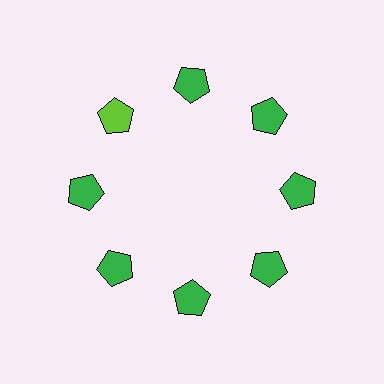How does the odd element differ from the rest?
It has a different color: lime instead of green.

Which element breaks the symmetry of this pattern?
The lime pentagon at roughly the 10 o'clock position breaks the symmetry. All other shapes are green pentagons.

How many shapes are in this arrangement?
There are 8 shapes arranged in a ring pattern.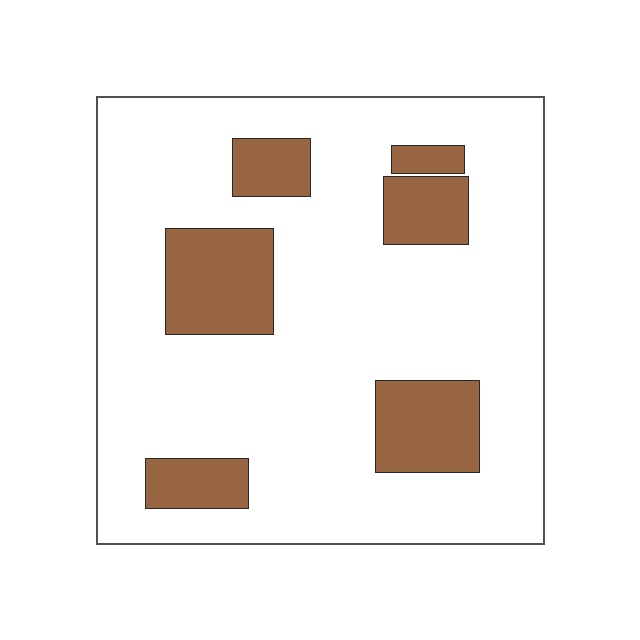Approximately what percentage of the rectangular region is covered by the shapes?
Approximately 20%.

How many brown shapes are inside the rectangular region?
6.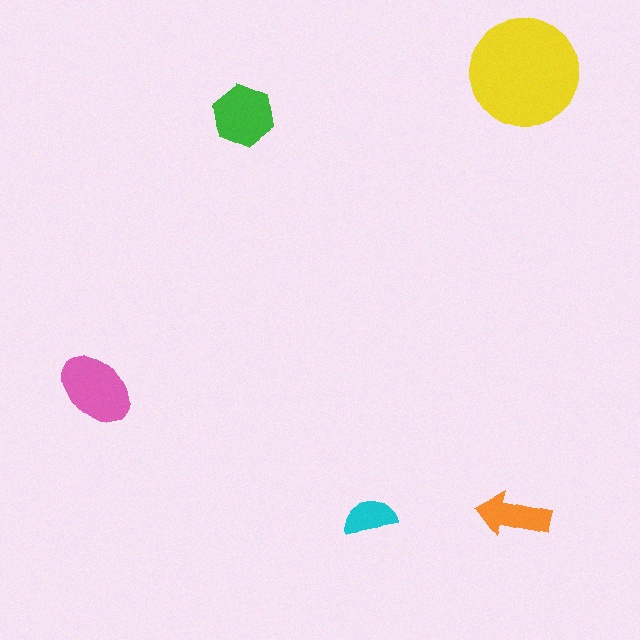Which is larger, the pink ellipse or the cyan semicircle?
The pink ellipse.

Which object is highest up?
The yellow circle is topmost.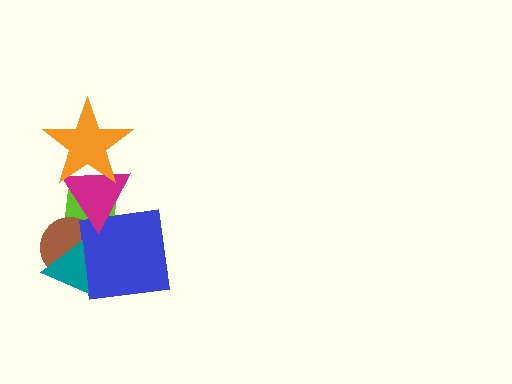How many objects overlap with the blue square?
4 objects overlap with the blue square.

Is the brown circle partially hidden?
Yes, it is partially covered by another shape.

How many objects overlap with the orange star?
1 object overlaps with the orange star.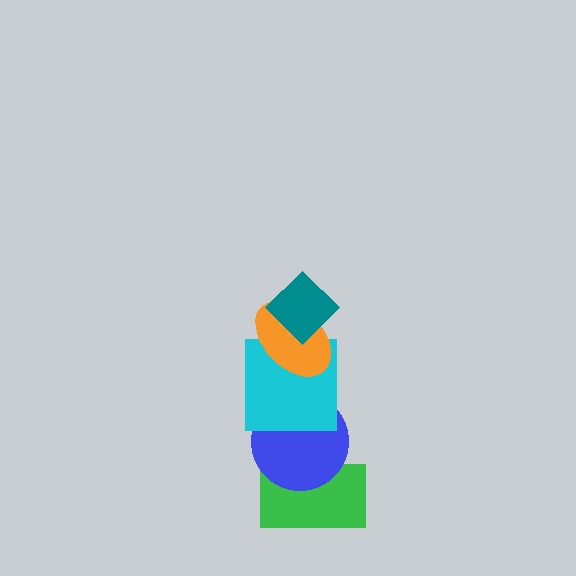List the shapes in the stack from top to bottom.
From top to bottom: the teal diamond, the orange ellipse, the cyan square, the blue circle, the green rectangle.